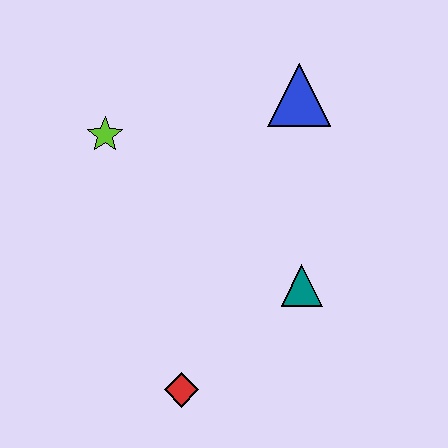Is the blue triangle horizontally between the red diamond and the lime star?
No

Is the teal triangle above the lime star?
No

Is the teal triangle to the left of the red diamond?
No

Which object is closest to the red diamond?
The teal triangle is closest to the red diamond.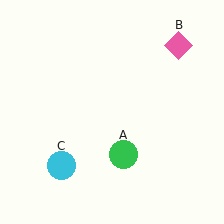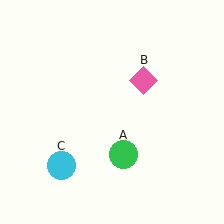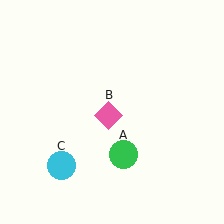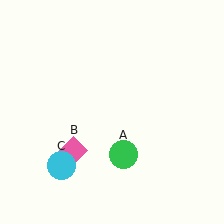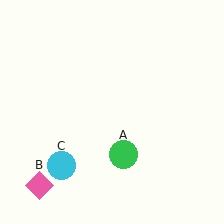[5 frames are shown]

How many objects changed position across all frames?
1 object changed position: pink diamond (object B).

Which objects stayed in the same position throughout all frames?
Green circle (object A) and cyan circle (object C) remained stationary.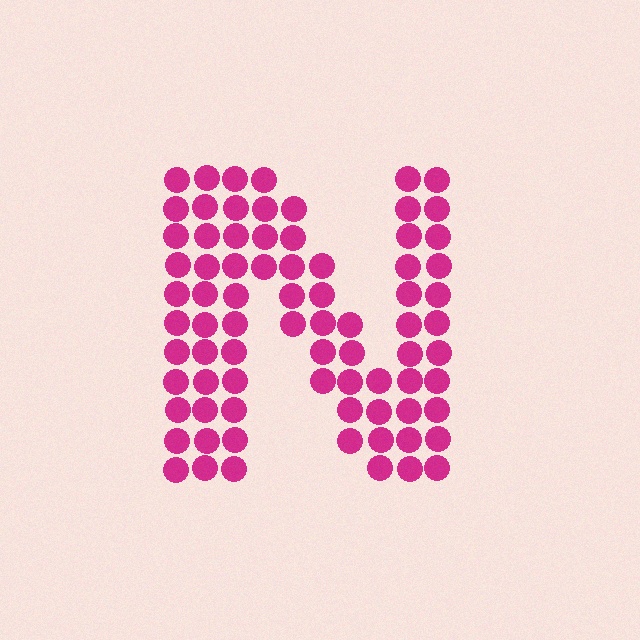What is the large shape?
The large shape is the letter N.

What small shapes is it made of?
It is made of small circles.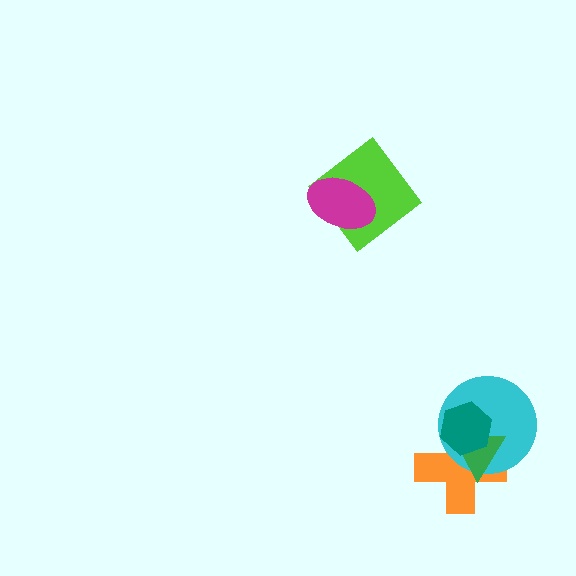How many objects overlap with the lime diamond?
1 object overlaps with the lime diamond.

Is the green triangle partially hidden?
Yes, it is partially covered by another shape.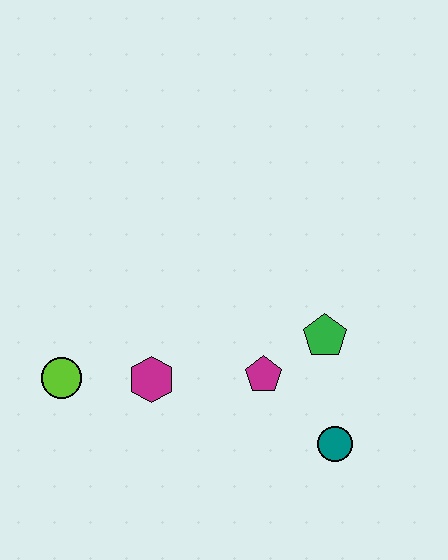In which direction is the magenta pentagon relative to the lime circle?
The magenta pentagon is to the right of the lime circle.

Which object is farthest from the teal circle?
The lime circle is farthest from the teal circle.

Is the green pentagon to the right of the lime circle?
Yes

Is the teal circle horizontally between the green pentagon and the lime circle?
No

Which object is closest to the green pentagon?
The magenta pentagon is closest to the green pentagon.